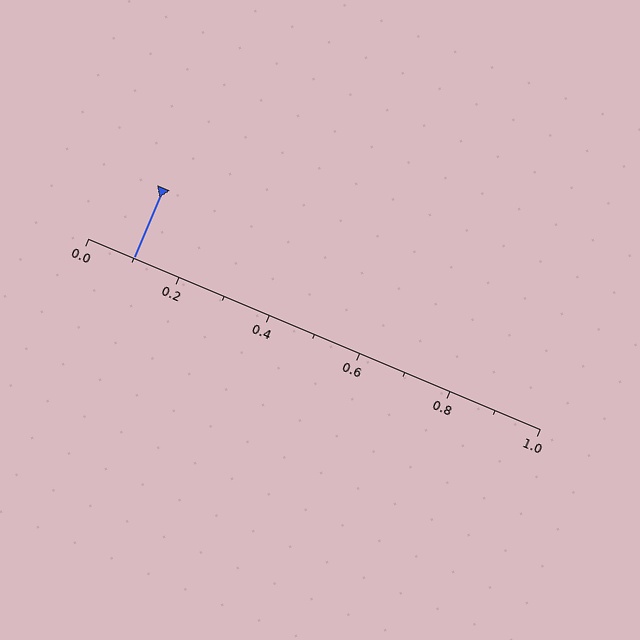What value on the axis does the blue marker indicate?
The marker indicates approximately 0.1.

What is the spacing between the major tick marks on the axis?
The major ticks are spaced 0.2 apart.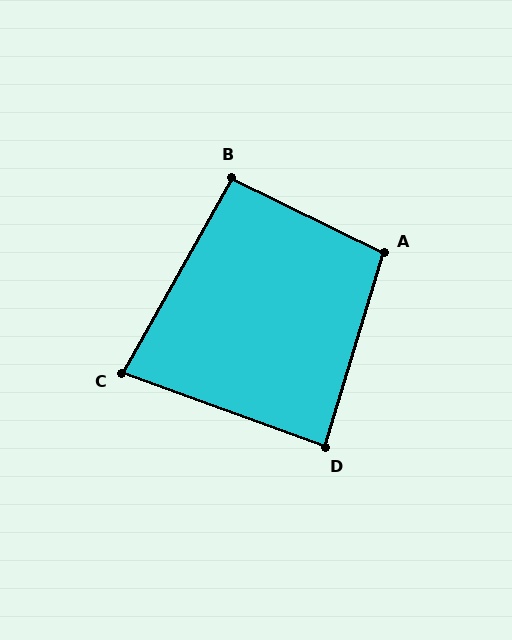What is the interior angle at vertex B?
Approximately 93 degrees (approximately right).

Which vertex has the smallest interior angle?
C, at approximately 81 degrees.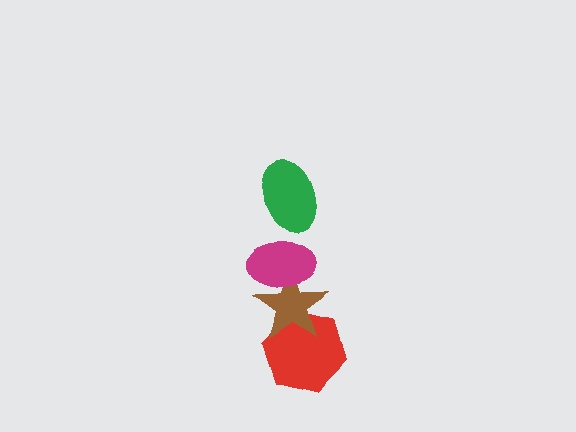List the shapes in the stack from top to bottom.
From top to bottom: the green ellipse, the magenta ellipse, the brown star, the red hexagon.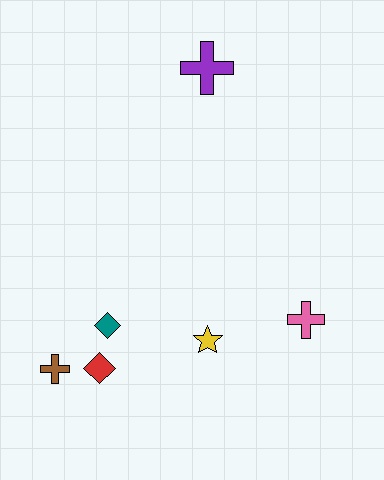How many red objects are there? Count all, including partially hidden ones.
There is 1 red object.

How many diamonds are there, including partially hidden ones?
There are 2 diamonds.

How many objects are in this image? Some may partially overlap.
There are 6 objects.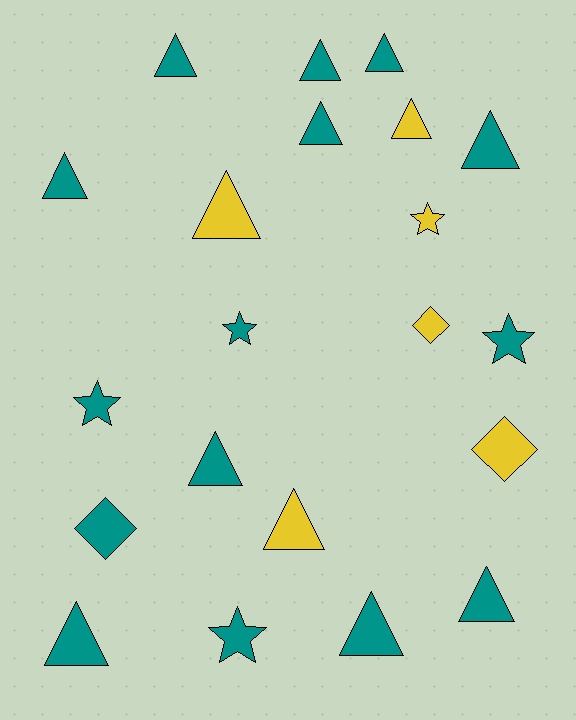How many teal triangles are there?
There are 10 teal triangles.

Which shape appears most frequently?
Triangle, with 13 objects.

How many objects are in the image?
There are 21 objects.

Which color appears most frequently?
Teal, with 15 objects.